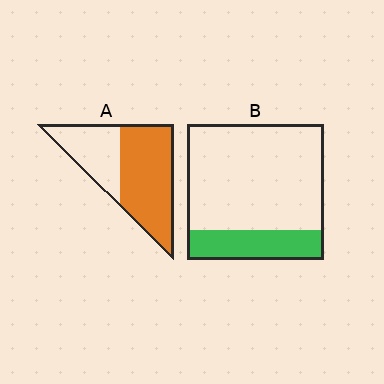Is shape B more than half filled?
No.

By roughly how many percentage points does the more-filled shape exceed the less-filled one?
By roughly 40 percentage points (A over B).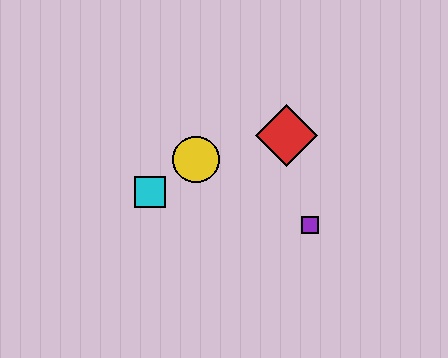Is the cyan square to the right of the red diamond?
No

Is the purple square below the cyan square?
Yes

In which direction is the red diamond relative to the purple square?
The red diamond is above the purple square.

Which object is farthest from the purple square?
The cyan square is farthest from the purple square.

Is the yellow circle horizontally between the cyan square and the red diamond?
Yes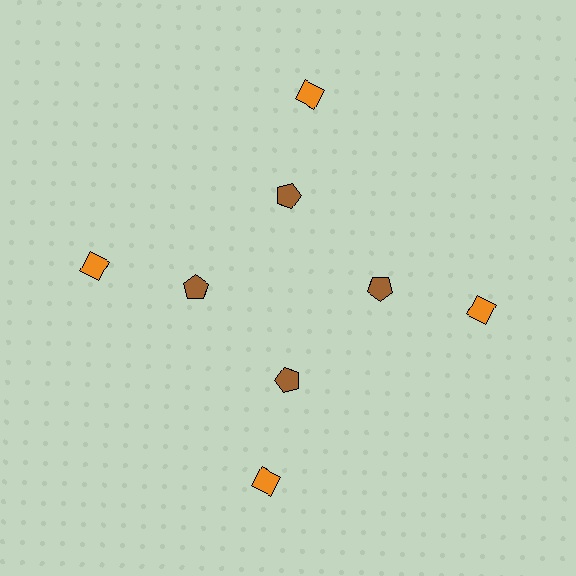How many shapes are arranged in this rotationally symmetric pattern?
There are 8 shapes, arranged in 4 groups of 2.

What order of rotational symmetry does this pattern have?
This pattern has 4-fold rotational symmetry.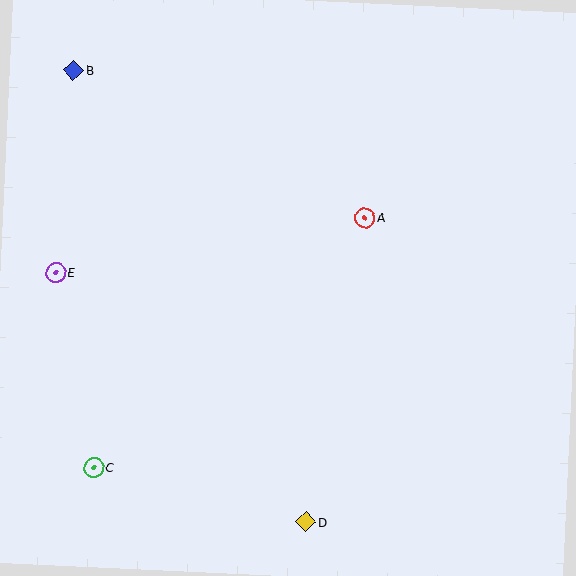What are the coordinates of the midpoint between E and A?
The midpoint between E and A is at (211, 245).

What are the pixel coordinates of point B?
Point B is at (74, 70).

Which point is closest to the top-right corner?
Point A is closest to the top-right corner.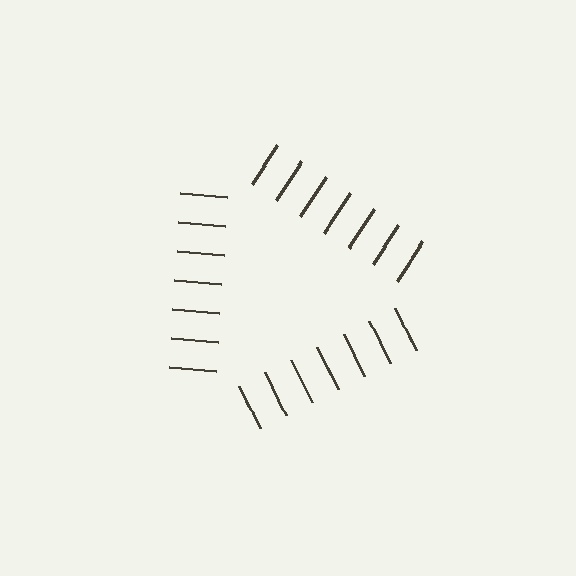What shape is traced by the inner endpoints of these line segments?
An illusory triangle — the line segments terminate on its edges but no continuous stroke is drawn.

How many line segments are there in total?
21 — 7 along each of the 3 edges.